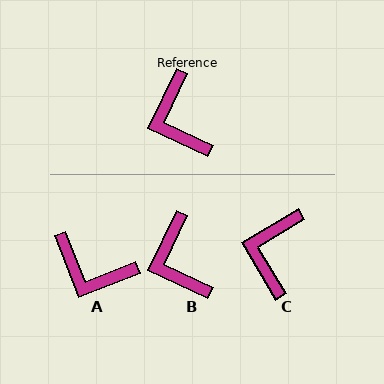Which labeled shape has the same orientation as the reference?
B.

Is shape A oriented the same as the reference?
No, it is off by about 47 degrees.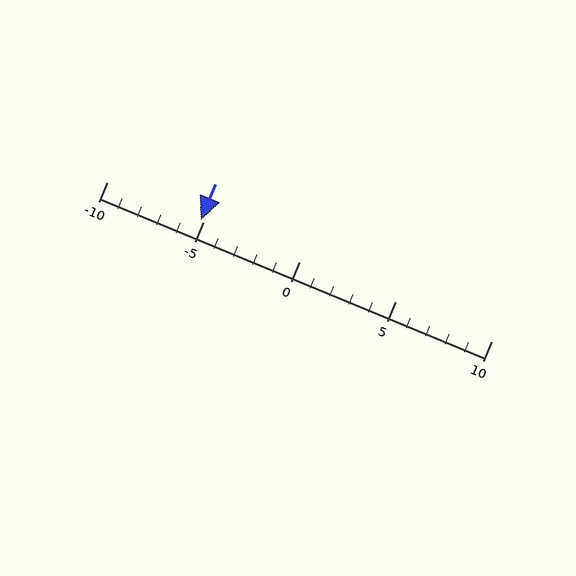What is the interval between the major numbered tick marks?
The major tick marks are spaced 5 units apart.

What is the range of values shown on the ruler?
The ruler shows values from -10 to 10.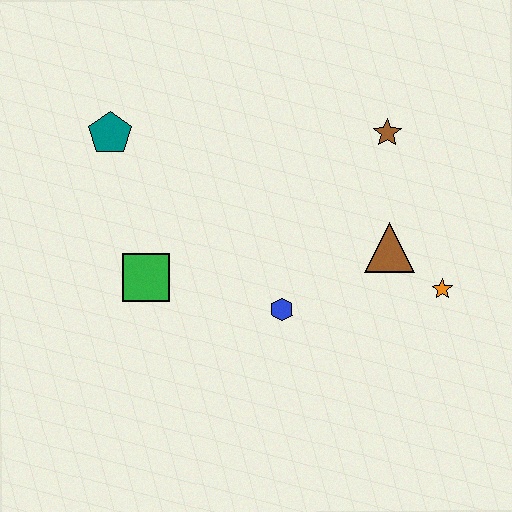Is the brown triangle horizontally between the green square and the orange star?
Yes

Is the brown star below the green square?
No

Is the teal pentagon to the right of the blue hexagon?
No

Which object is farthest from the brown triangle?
The teal pentagon is farthest from the brown triangle.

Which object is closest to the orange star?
The brown triangle is closest to the orange star.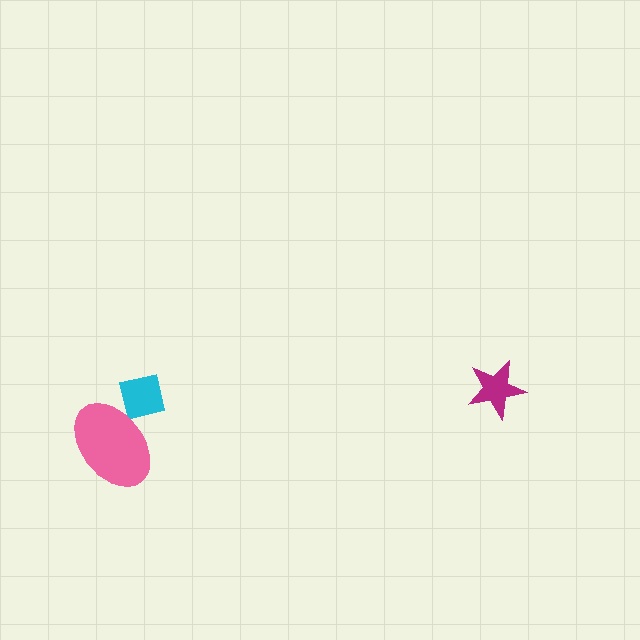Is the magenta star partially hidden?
No, no other shape covers it.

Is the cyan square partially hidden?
Yes, it is partially covered by another shape.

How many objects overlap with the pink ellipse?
1 object overlaps with the pink ellipse.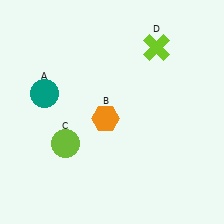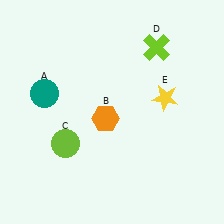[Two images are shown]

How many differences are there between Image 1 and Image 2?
There is 1 difference between the two images.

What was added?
A yellow star (E) was added in Image 2.